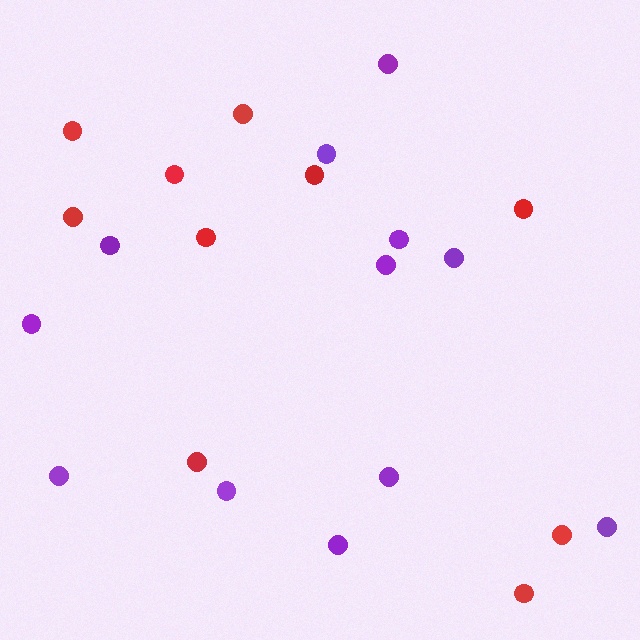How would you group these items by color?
There are 2 groups: one group of red circles (10) and one group of purple circles (12).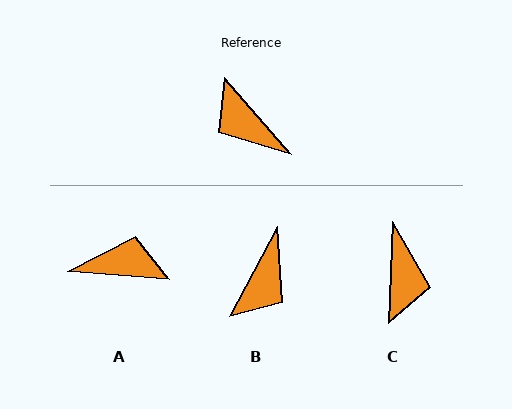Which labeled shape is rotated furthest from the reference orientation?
C, about 137 degrees away.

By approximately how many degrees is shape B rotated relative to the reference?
Approximately 111 degrees counter-clockwise.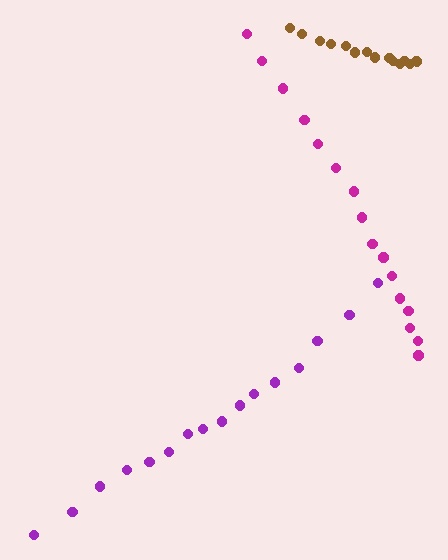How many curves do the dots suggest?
There are 3 distinct paths.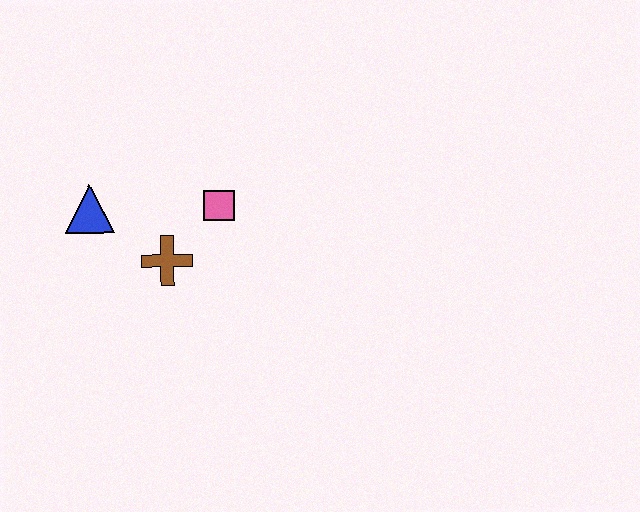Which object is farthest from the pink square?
The blue triangle is farthest from the pink square.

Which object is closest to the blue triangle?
The brown cross is closest to the blue triangle.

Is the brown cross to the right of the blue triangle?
Yes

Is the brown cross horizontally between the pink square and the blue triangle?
Yes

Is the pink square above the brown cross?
Yes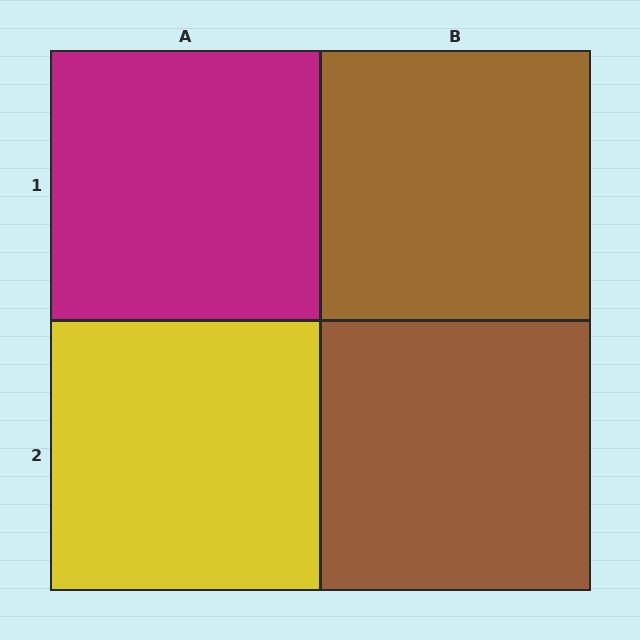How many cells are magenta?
1 cell is magenta.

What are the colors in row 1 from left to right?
Magenta, brown.